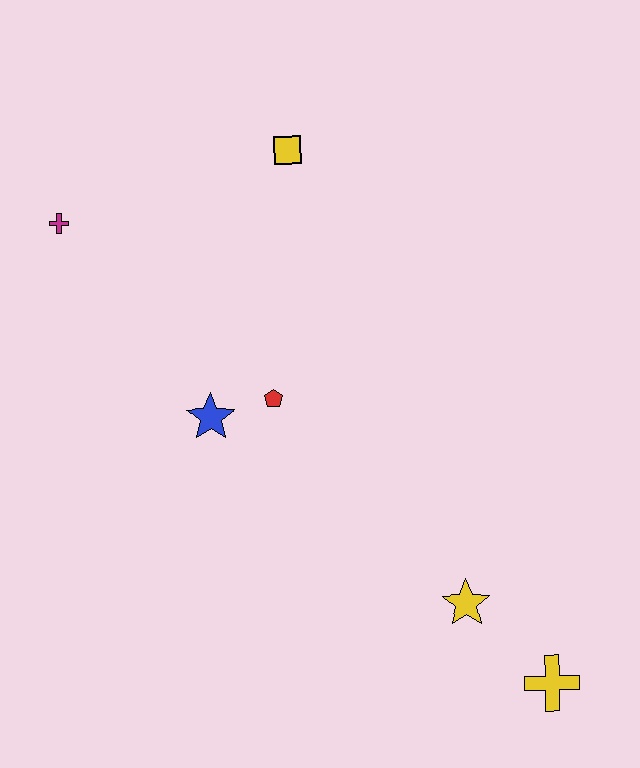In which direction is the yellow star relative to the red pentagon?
The yellow star is below the red pentagon.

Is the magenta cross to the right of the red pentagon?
No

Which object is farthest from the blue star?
The yellow cross is farthest from the blue star.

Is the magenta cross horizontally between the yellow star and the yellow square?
No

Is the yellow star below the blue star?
Yes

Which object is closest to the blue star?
The red pentagon is closest to the blue star.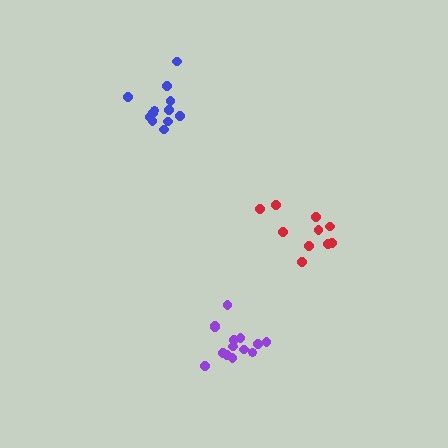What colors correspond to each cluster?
The clusters are colored: purple, blue, red.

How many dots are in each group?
Group 1: 14 dots, Group 2: 12 dots, Group 3: 10 dots (36 total).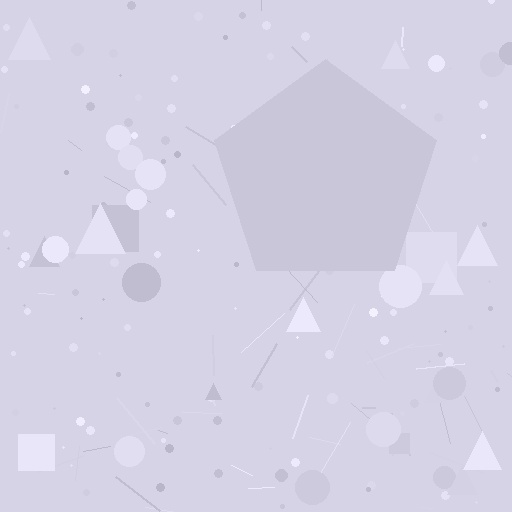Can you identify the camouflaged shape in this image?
The camouflaged shape is a pentagon.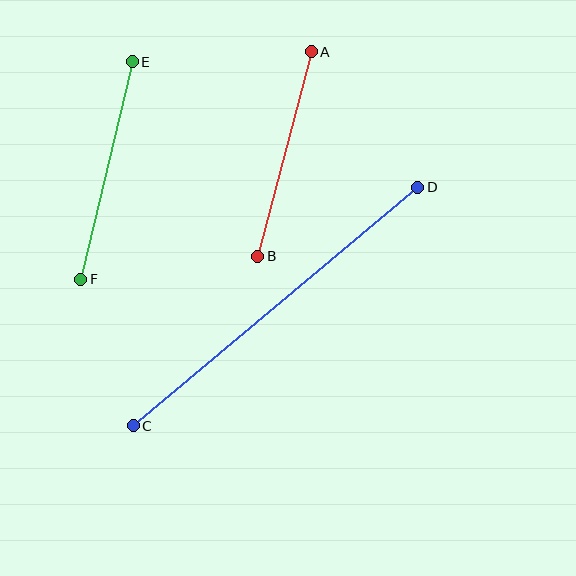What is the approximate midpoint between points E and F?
The midpoint is at approximately (107, 171) pixels.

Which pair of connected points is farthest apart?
Points C and D are farthest apart.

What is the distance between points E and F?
The distance is approximately 223 pixels.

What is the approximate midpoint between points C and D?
The midpoint is at approximately (275, 307) pixels.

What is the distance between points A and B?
The distance is approximately 211 pixels.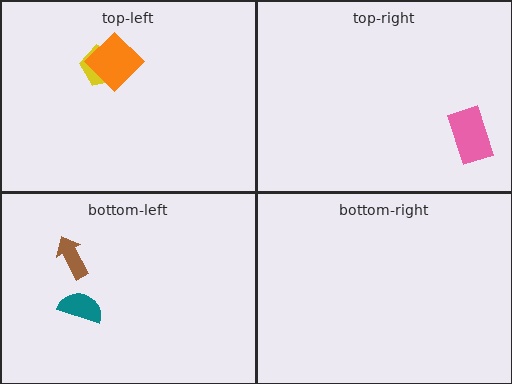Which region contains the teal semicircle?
The bottom-left region.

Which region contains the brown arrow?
The bottom-left region.